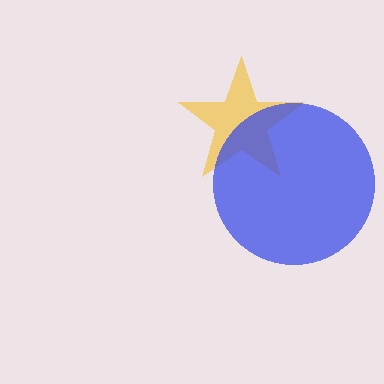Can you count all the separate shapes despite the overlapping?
Yes, there are 2 separate shapes.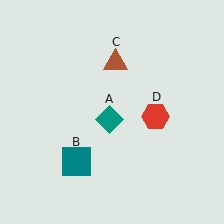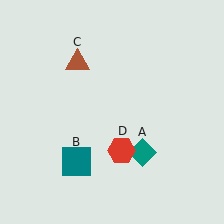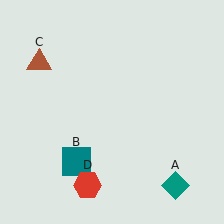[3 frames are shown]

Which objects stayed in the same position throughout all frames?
Teal square (object B) remained stationary.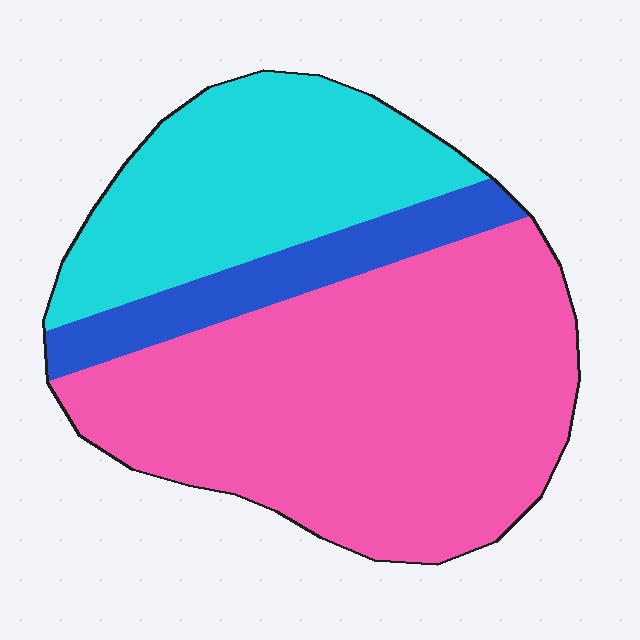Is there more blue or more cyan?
Cyan.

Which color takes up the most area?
Pink, at roughly 60%.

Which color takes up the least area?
Blue, at roughly 10%.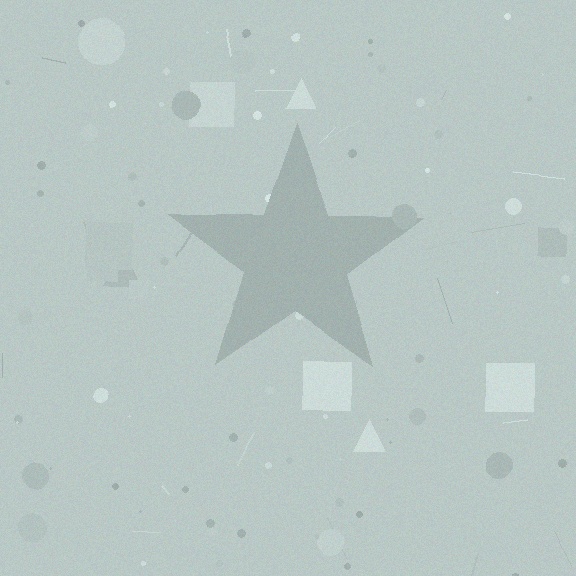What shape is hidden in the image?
A star is hidden in the image.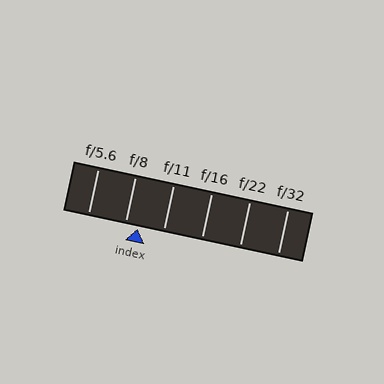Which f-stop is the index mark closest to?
The index mark is closest to f/8.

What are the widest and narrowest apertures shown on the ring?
The widest aperture shown is f/5.6 and the narrowest is f/32.